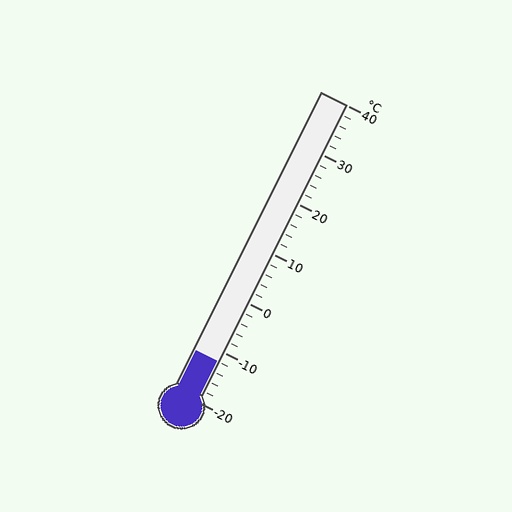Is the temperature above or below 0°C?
The temperature is below 0°C.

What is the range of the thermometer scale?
The thermometer scale ranges from -20°C to 40°C.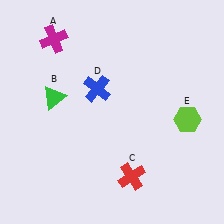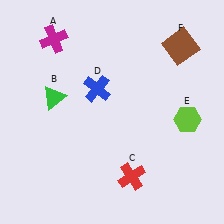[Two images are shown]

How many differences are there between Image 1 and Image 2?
There is 1 difference between the two images.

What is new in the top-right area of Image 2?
A brown square (F) was added in the top-right area of Image 2.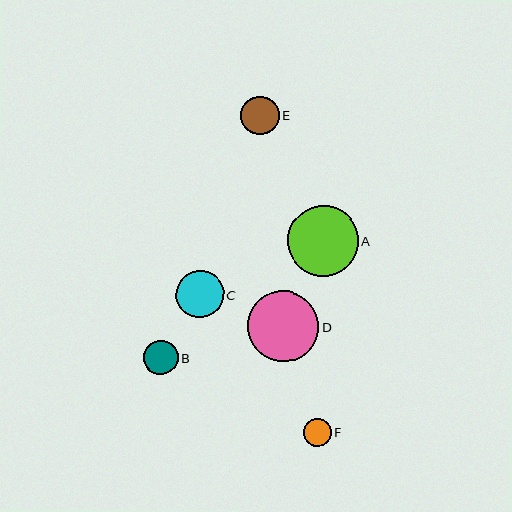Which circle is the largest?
Circle D is the largest with a size of approximately 71 pixels.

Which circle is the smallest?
Circle F is the smallest with a size of approximately 28 pixels.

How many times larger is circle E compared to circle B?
Circle E is approximately 1.1 times the size of circle B.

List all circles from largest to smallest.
From largest to smallest: D, A, C, E, B, F.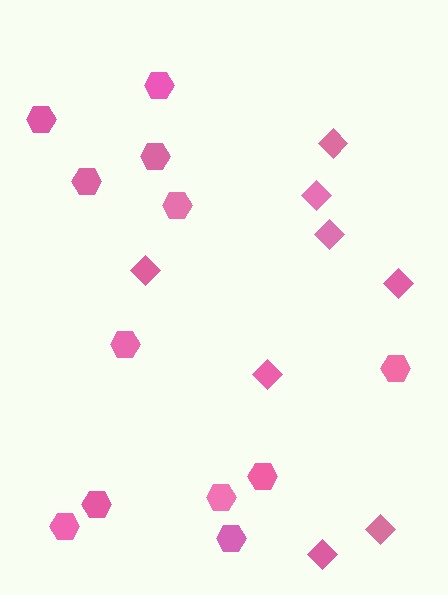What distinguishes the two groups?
There are 2 groups: one group of hexagons (12) and one group of diamonds (8).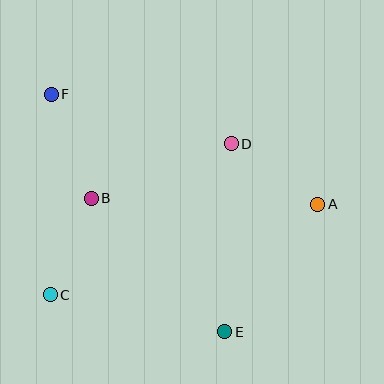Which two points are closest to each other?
Points B and C are closest to each other.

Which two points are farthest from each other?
Points E and F are farthest from each other.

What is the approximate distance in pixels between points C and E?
The distance between C and E is approximately 179 pixels.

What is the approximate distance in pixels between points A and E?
The distance between A and E is approximately 158 pixels.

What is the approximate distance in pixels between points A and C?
The distance between A and C is approximately 283 pixels.